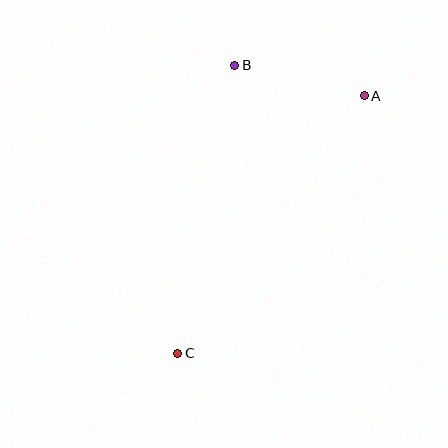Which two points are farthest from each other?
Points A and C are farthest from each other.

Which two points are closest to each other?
Points A and B are closest to each other.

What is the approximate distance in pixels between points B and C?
The distance between B and C is approximately 293 pixels.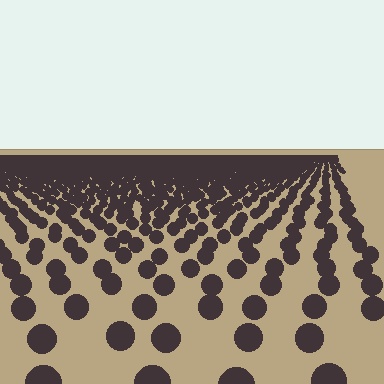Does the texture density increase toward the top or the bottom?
Density increases toward the top.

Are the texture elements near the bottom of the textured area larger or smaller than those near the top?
Larger. Near the bottom, elements are closer to the viewer and appear at a bigger on-screen size.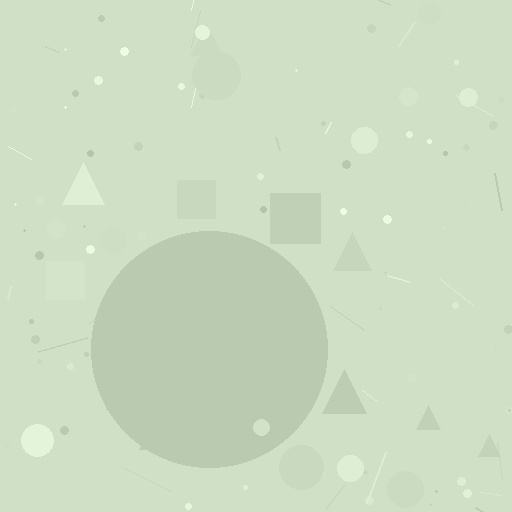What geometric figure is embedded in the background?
A circle is embedded in the background.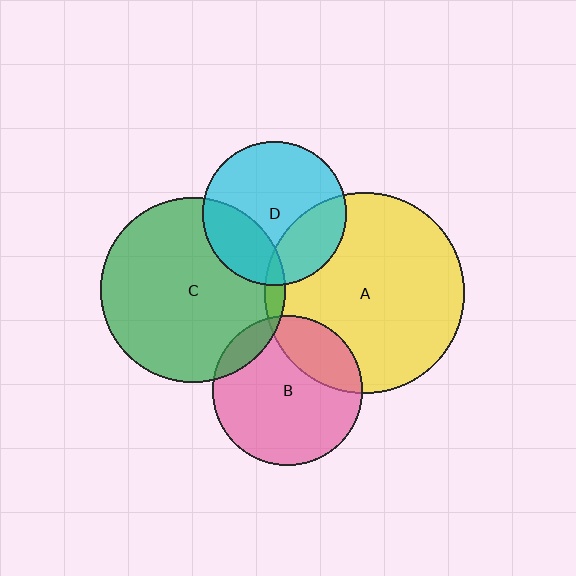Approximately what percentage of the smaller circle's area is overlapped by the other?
Approximately 25%.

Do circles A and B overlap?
Yes.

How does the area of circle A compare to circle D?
Approximately 1.9 times.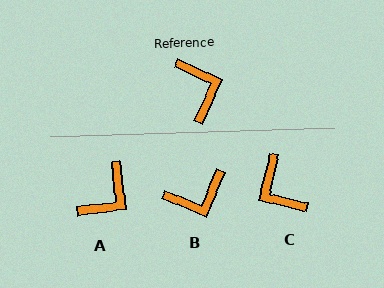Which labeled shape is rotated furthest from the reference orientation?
C, about 169 degrees away.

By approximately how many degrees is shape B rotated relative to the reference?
Approximately 88 degrees clockwise.